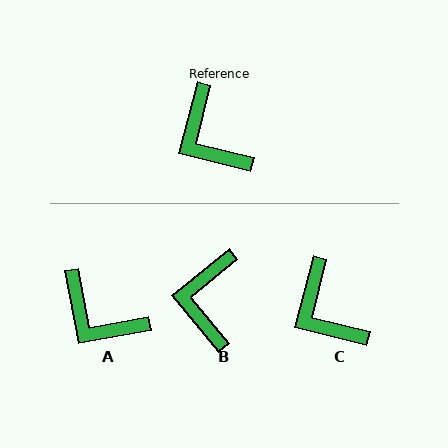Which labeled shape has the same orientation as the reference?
C.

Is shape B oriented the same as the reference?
No, it is off by about 36 degrees.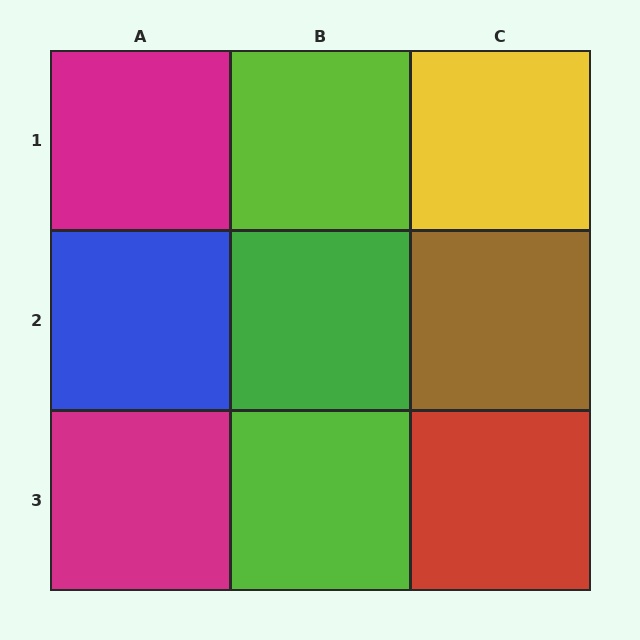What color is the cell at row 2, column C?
Brown.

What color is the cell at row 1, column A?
Magenta.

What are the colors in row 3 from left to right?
Magenta, lime, red.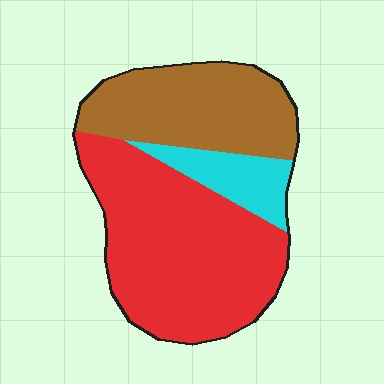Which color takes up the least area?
Cyan, at roughly 10%.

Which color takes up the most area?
Red, at roughly 55%.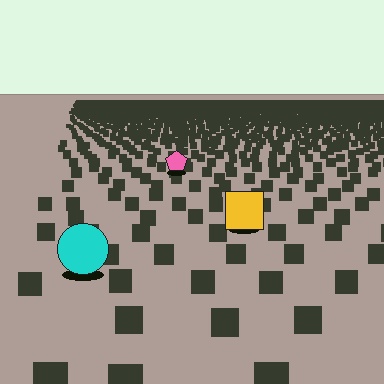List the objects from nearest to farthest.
From nearest to farthest: the cyan circle, the yellow square, the pink pentagon.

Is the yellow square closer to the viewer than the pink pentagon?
Yes. The yellow square is closer — you can tell from the texture gradient: the ground texture is coarser near it.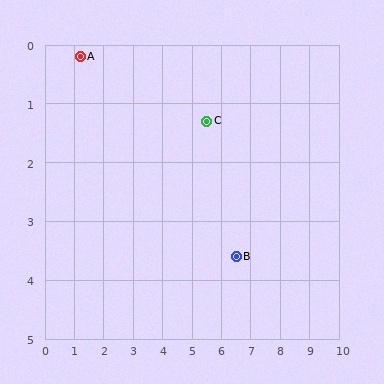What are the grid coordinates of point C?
Point C is at approximately (5.5, 1.3).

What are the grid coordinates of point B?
Point B is at approximately (6.5, 3.6).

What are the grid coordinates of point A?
Point A is at approximately (1.2, 0.2).